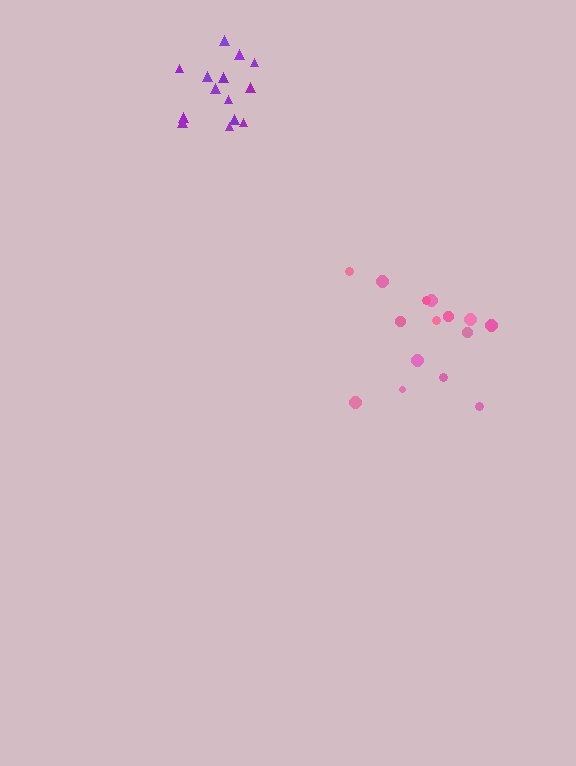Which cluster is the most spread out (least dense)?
Pink.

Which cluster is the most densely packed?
Purple.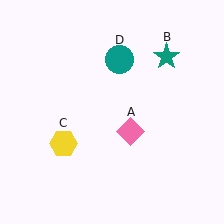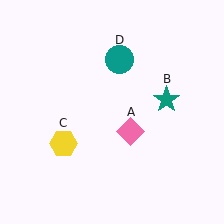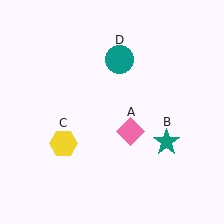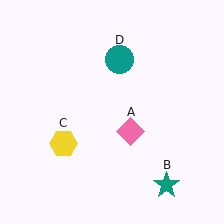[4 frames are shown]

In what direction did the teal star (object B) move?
The teal star (object B) moved down.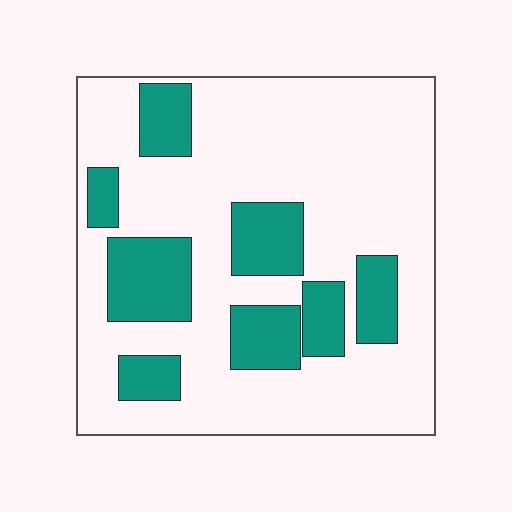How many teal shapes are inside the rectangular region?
8.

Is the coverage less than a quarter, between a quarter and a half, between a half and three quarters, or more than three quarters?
Between a quarter and a half.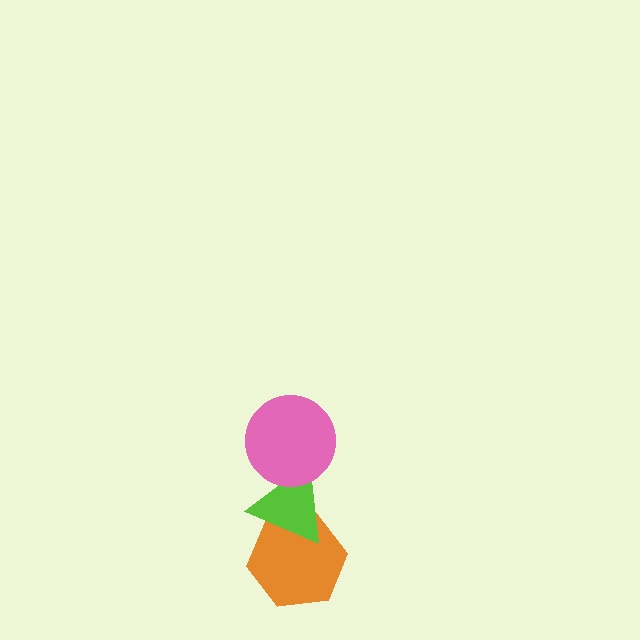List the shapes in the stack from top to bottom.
From top to bottom: the pink circle, the lime triangle, the orange hexagon.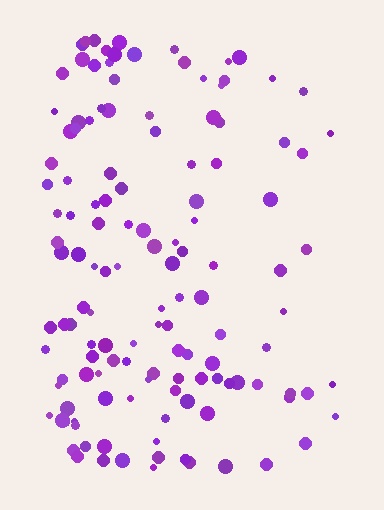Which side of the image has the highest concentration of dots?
The left.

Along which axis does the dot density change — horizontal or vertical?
Horizontal.